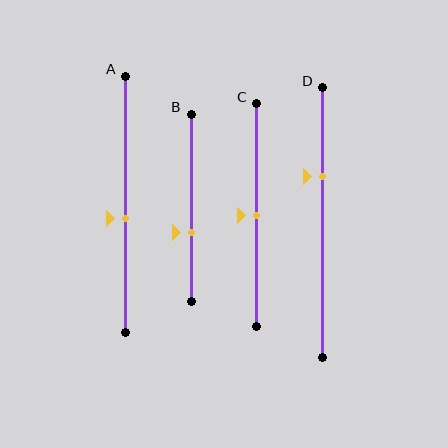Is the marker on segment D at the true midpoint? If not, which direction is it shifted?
No, the marker on segment D is shifted upward by about 17% of the segment length.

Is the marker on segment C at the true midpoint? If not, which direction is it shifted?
Yes, the marker on segment C is at the true midpoint.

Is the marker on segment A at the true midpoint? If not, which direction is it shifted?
No, the marker on segment A is shifted downward by about 5% of the segment length.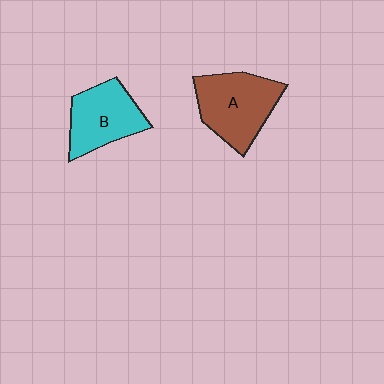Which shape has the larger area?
Shape A (brown).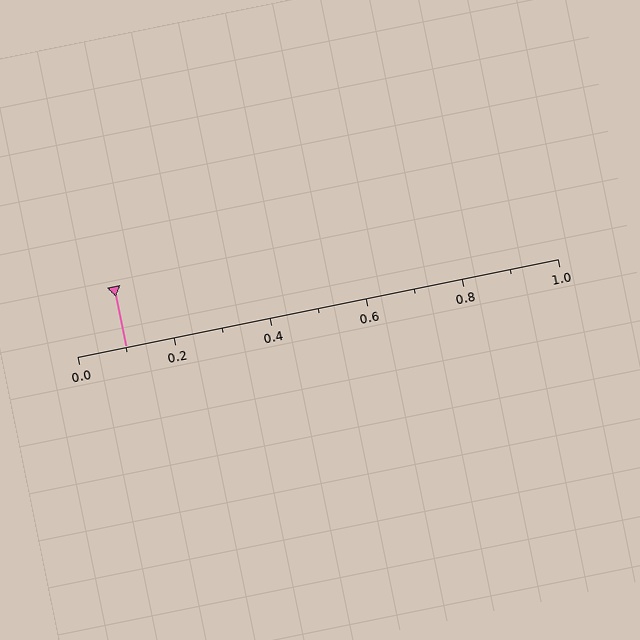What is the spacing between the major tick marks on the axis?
The major ticks are spaced 0.2 apart.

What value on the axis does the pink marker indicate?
The marker indicates approximately 0.1.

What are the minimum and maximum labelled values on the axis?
The axis runs from 0.0 to 1.0.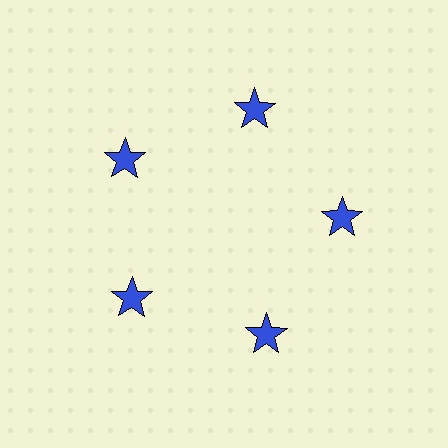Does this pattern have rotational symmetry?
Yes, this pattern has 5-fold rotational symmetry. It looks the same after rotating 72 degrees around the center.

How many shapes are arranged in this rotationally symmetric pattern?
There are 5 shapes, arranged in 5 groups of 1.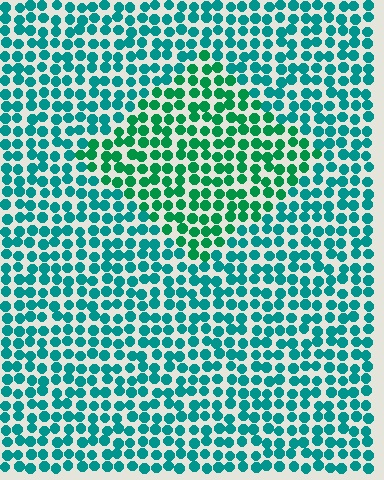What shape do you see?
I see a diamond.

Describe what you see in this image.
The image is filled with small teal elements in a uniform arrangement. A diamond-shaped region is visible where the elements are tinted to a slightly different hue, forming a subtle color boundary.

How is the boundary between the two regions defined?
The boundary is defined purely by a slight shift in hue (about 29 degrees). Spacing, size, and orientation are identical on both sides.